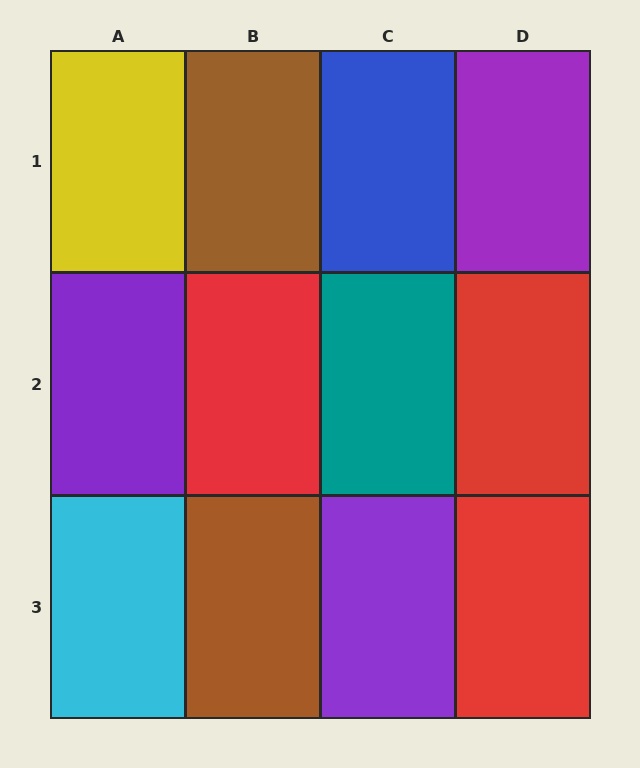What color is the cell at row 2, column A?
Purple.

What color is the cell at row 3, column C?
Purple.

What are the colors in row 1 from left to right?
Yellow, brown, blue, purple.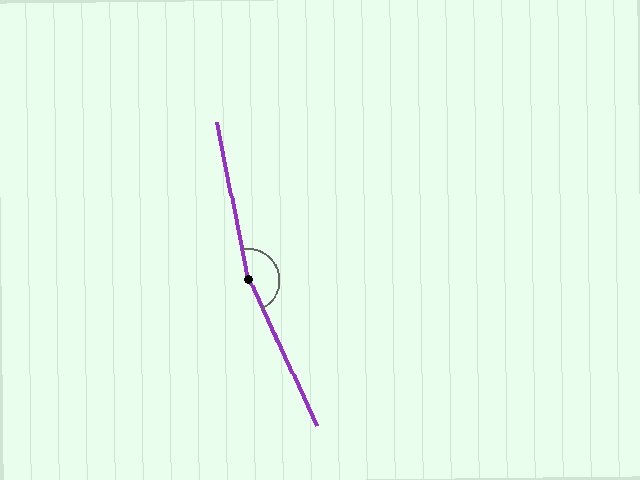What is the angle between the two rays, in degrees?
Approximately 166 degrees.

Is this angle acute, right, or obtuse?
It is obtuse.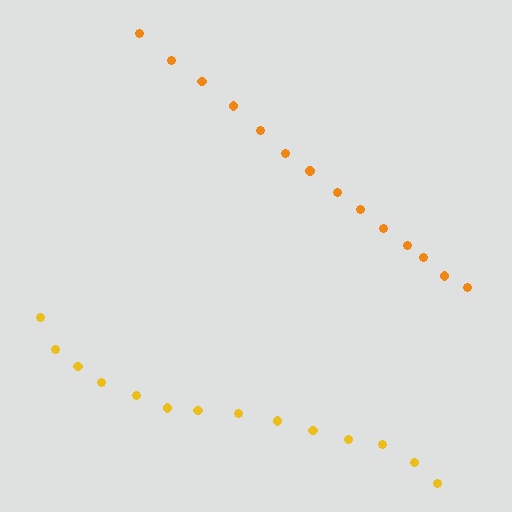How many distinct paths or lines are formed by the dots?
There are 2 distinct paths.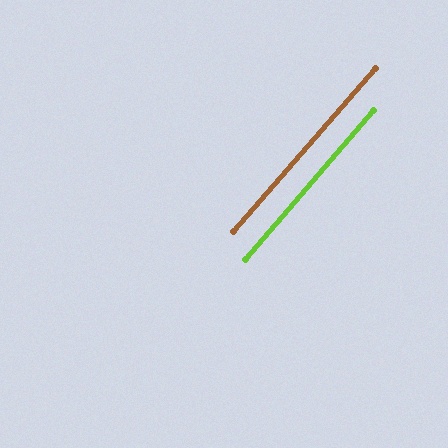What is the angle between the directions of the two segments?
Approximately 0 degrees.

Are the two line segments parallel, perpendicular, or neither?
Parallel — their directions differ by only 0.1°.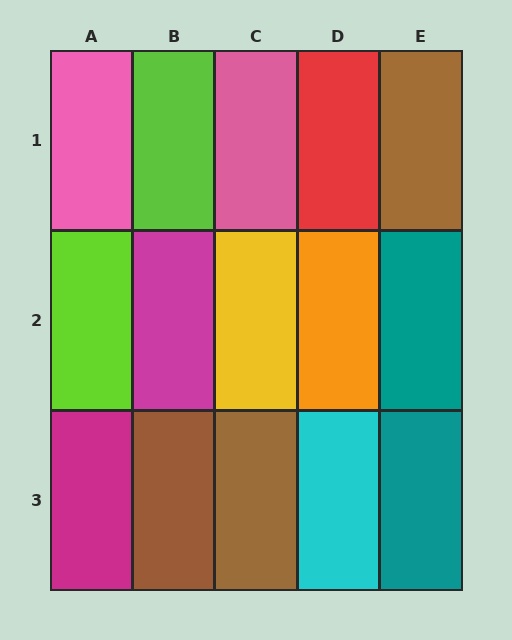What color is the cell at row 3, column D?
Cyan.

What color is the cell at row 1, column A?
Pink.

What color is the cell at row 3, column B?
Brown.